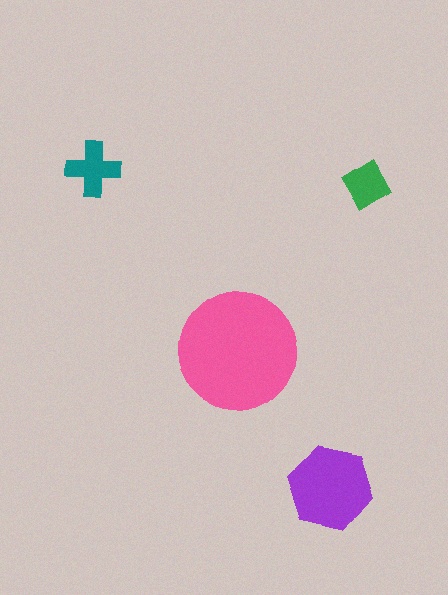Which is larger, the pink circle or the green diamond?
The pink circle.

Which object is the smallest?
The green diamond.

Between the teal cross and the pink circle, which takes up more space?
The pink circle.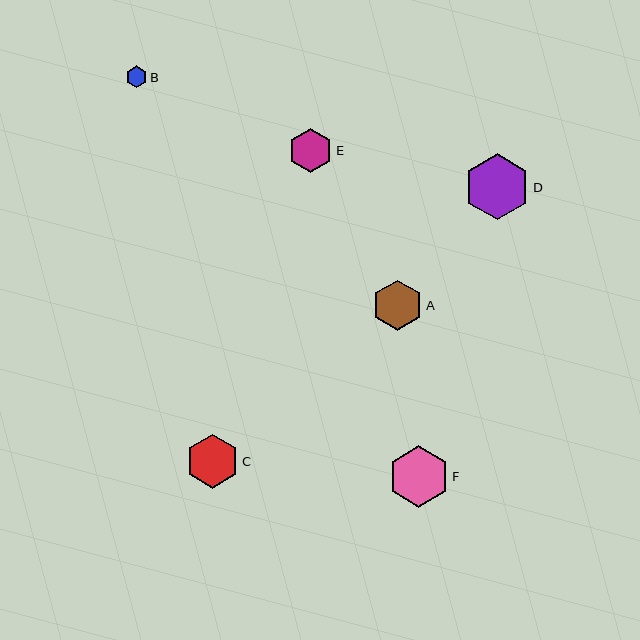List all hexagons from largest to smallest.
From largest to smallest: D, F, C, A, E, B.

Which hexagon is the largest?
Hexagon D is the largest with a size of approximately 66 pixels.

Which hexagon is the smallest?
Hexagon B is the smallest with a size of approximately 22 pixels.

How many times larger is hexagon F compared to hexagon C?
Hexagon F is approximately 1.1 times the size of hexagon C.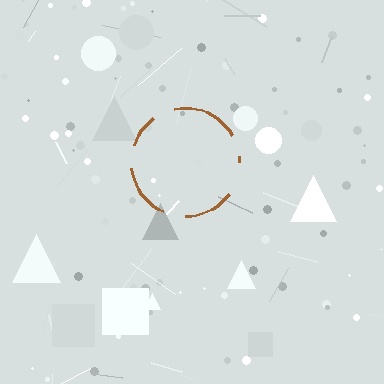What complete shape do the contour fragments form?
The contour fragments form a circle.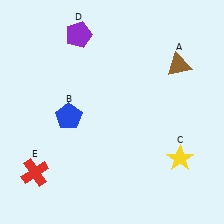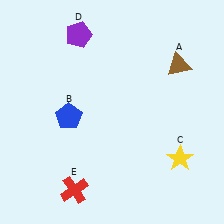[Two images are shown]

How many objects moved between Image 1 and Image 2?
1 object moved between the two images.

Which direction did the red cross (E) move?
The red cross (E) moved right.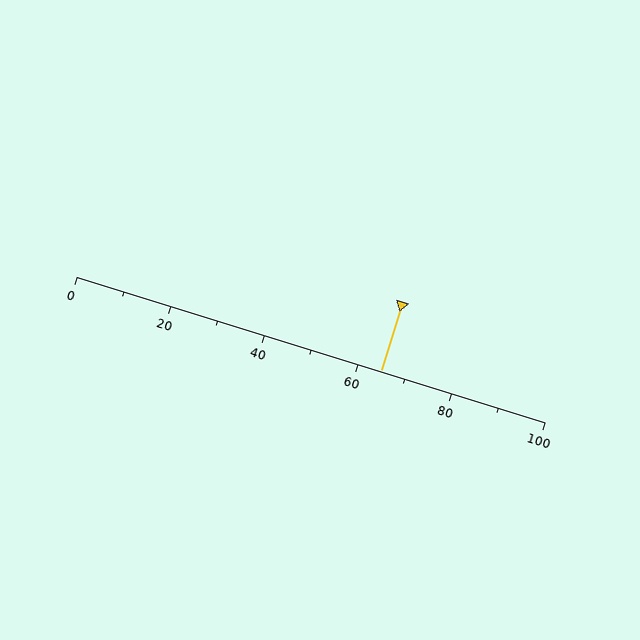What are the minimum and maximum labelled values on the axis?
The axis runs from 0 to 100.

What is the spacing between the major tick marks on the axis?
The major ticks are spaced 20 apart.